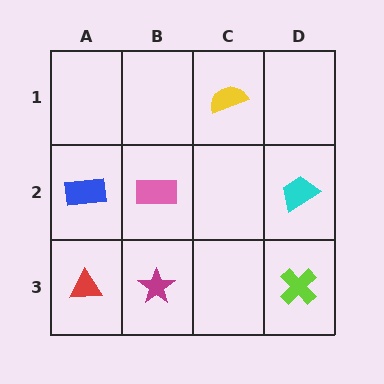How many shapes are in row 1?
1 shape.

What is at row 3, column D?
A lime cross.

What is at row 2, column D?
A cyan trapezoid.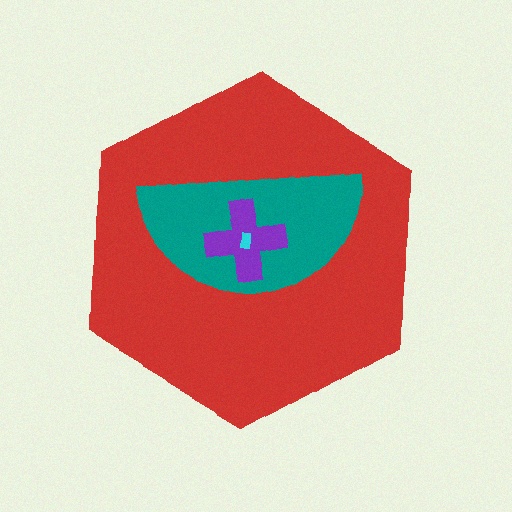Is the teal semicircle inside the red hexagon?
Yes.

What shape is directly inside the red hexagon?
The teal semicircle.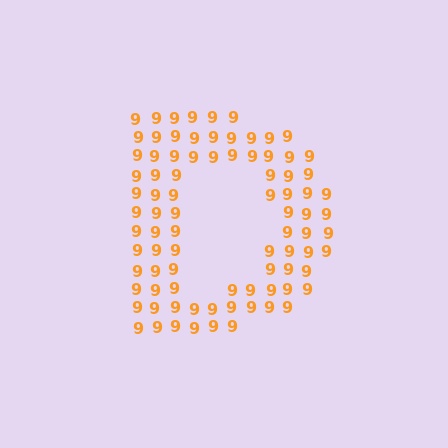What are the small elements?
The small elements are digit 9's.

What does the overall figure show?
The overall figure shows the letter D.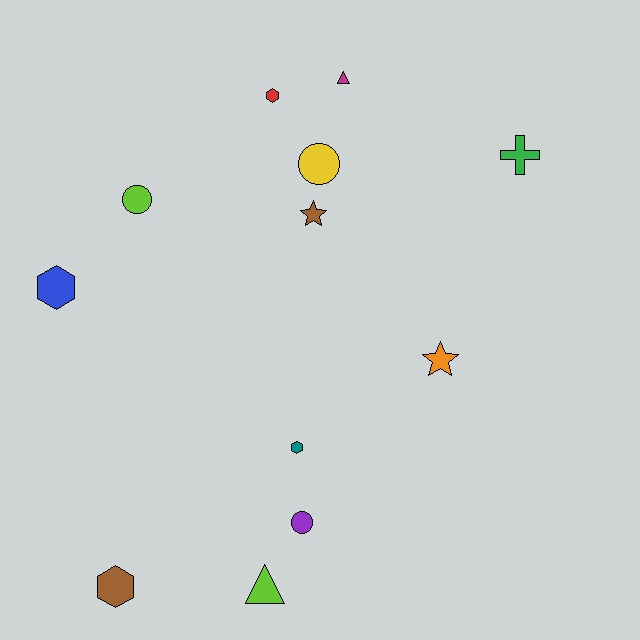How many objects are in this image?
There are 12 objects.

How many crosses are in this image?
There is 1 cross.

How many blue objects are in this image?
There is 1 blue object.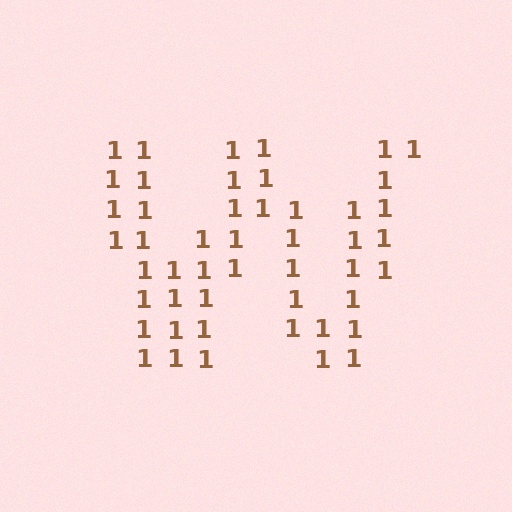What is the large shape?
The large shape is the letter W.